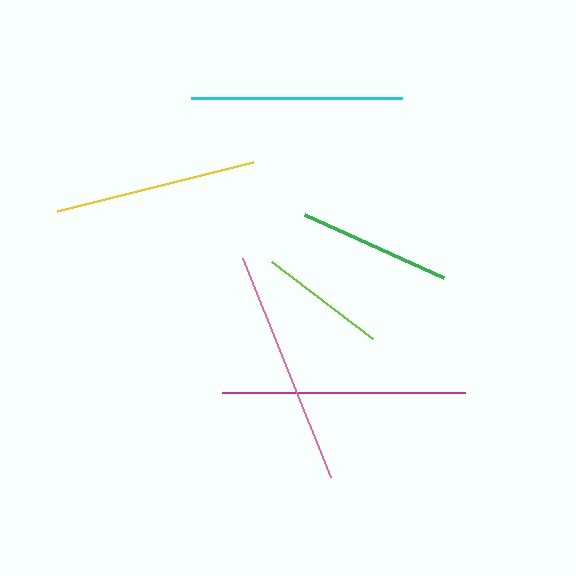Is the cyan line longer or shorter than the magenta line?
The magenta line is longer than the cyan line.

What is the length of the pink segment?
The pink segment is approximately 236 pixels long.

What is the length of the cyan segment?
The cyan segment is approximately 211 pixels long.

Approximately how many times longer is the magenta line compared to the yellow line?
The magenta line is approximately 1.2 times the length of the yellow line.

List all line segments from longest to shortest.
From longest to shortest: magenta, pink, cyan, yellow, green, lime.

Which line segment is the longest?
The magenta line is the longest at approximately 243 pixels.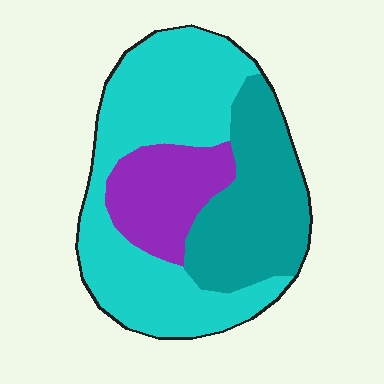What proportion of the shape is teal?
Teal takes up between a sixth and a third of the shape.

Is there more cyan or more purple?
Cyan.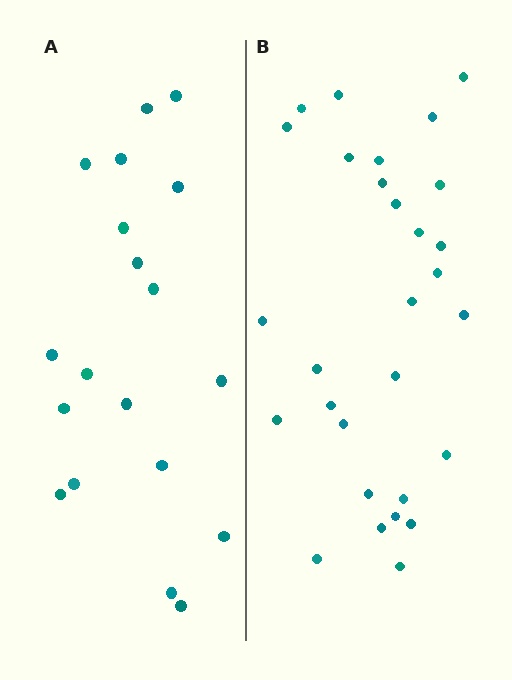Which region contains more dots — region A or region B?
Region B (the right region) has more dots.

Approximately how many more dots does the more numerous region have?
Region B has roughly 10 or so more dots than region A.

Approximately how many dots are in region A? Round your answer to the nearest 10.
About 20 dots. (The exact count is 19, which rounds to 20.)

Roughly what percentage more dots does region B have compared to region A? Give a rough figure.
About 55% more.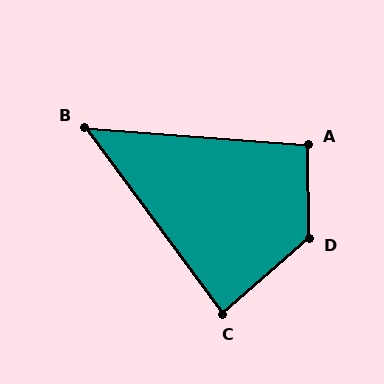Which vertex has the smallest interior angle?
B, at approximately 49 degrees.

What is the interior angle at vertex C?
Approximately 85 degrees (approximately right).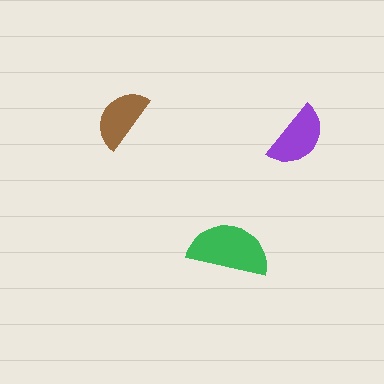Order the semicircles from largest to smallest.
the green one, the purple one, the brown one.